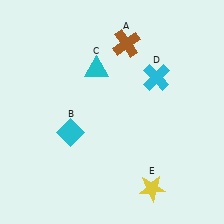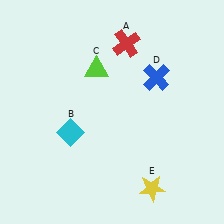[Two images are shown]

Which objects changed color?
A changed from brown to red. C changed from cyan to lime. D changed from cyan to blue.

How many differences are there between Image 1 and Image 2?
There are 3 differences between the two images.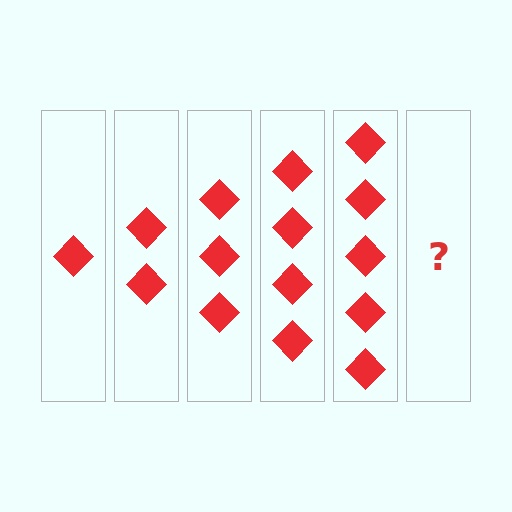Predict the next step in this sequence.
The next step is 6 diamonds.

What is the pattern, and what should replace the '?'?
The pattern is that each step adds one more diamond. The '?' should be 6 diamonds.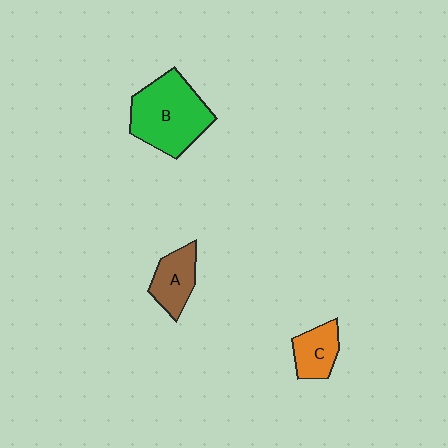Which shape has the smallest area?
Shape C (orange).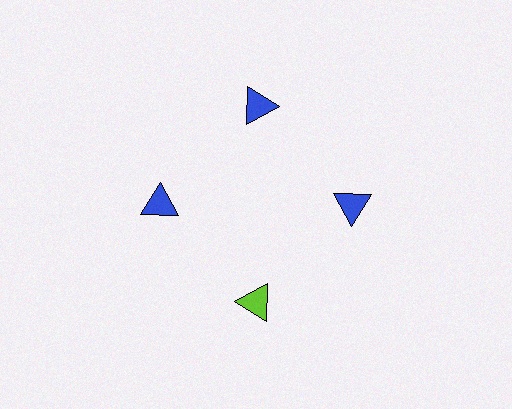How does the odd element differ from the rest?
It has a different color: lime instead of blue.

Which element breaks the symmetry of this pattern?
The lime triangle at roughly the 6 o'clock position breaks the symmetry. All other shapes are blue triangles.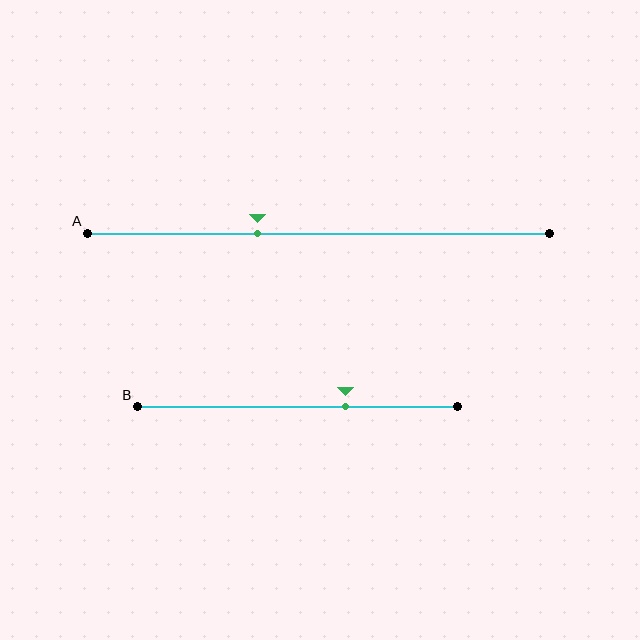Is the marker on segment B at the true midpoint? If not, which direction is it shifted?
No, the marker on segment B is shifted to the right by about 15% of the segment length.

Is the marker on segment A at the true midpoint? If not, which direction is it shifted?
No, the marker on segment A is shifted to the left by about 13% of the segment length.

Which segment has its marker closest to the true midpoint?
Segment A has its marker closest to the true midpoint.